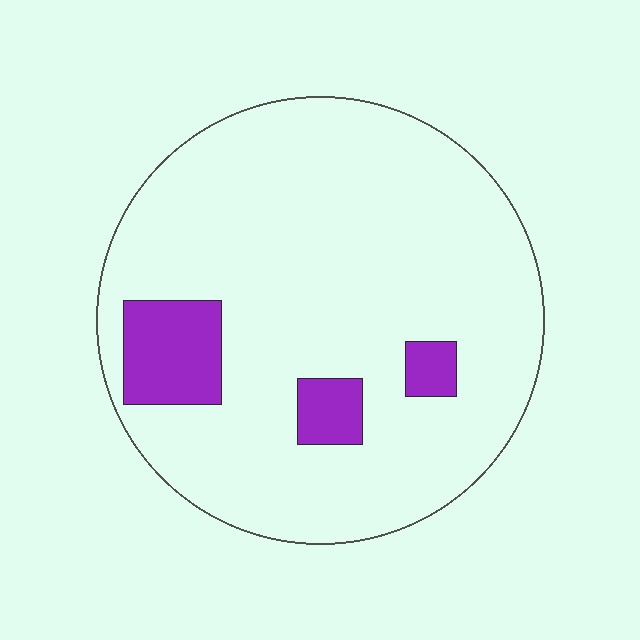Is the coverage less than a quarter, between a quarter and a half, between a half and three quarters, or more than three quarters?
Less than a quarter.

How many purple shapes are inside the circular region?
3.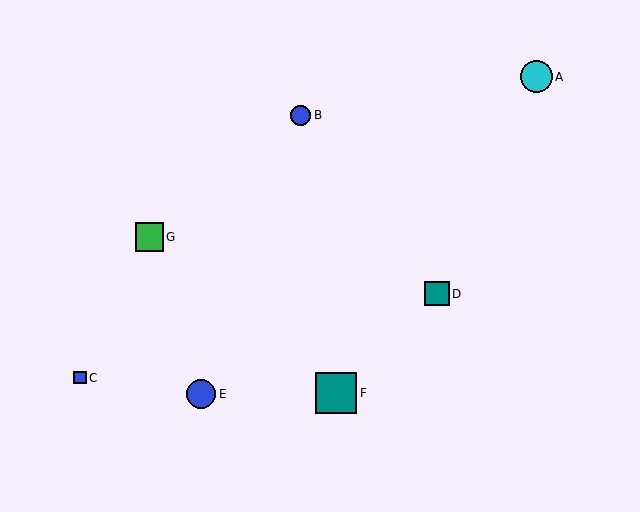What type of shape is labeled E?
Shape E is a blue circle.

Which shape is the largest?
The teal square (labeled F) is the largest.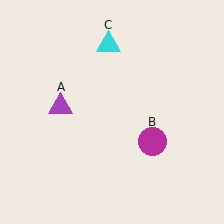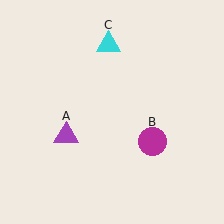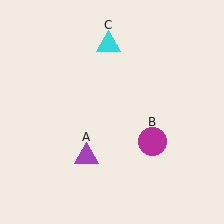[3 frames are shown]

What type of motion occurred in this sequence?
The purple triangle (object A) rotated counterclockwise around the center of the scene.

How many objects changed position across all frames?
1 object changed position: purple triangle (object A).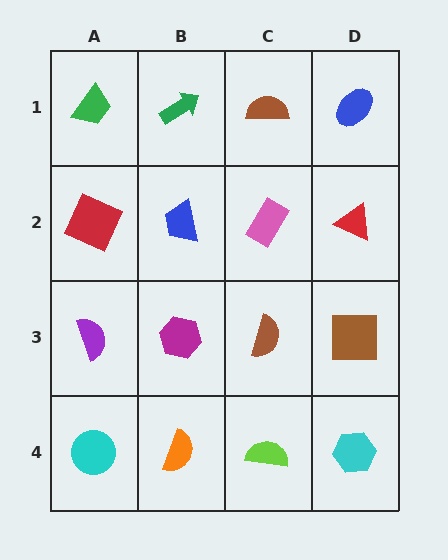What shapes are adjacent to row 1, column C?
A pink rectangle (row 2, column C), a green arrow (row 1, column B), a blue ellipse (row 1, column D).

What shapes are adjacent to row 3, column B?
A blue trapezoid (row 2, column B), an orange semicircle (row 4, column B), a purple semicircle (row 3, column A), a brown semicircle (row 3, column C).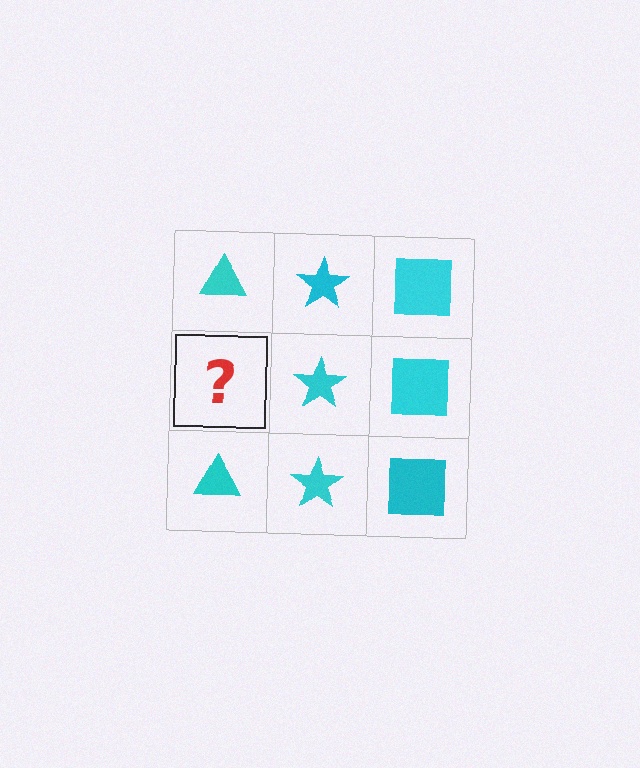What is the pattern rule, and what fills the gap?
The rule is that each column has a consistent shape. The gap should be filled with a cyan triangle.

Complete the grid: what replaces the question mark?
The question mark should be replaced with a cyan triangle.